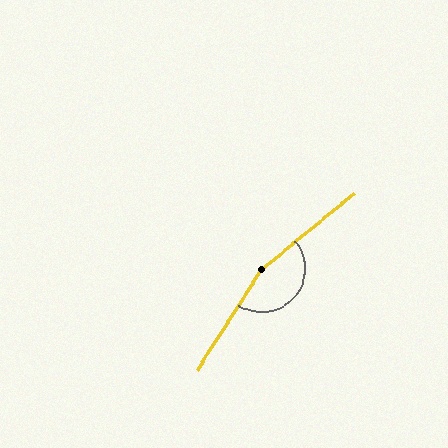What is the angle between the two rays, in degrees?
Approximately 162 degrees.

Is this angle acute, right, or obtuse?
It is obtuse.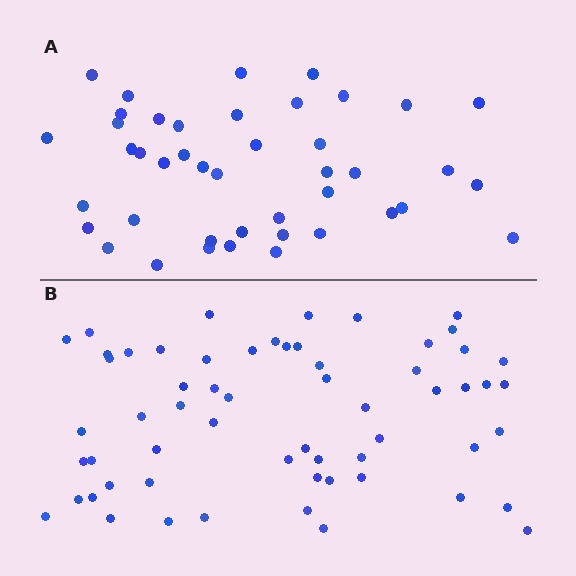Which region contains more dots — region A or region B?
Region B (the bottom region) has more dots.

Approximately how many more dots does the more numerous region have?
Region B has approximately 15 more dots than region A.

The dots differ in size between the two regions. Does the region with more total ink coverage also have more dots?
No. Region A has more total ink coverage because its dots are larger, but region B actually contains more individual dots. Total area can be misleading — the number of items is what matters here.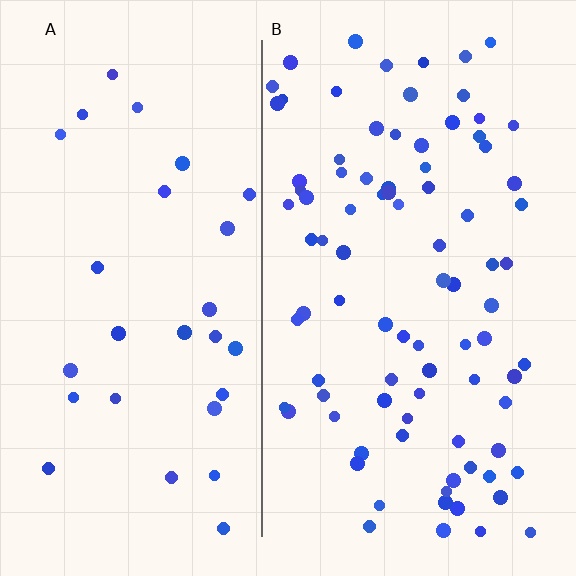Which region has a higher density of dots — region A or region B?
B (the right).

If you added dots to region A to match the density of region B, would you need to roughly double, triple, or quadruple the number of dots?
Approximately triple.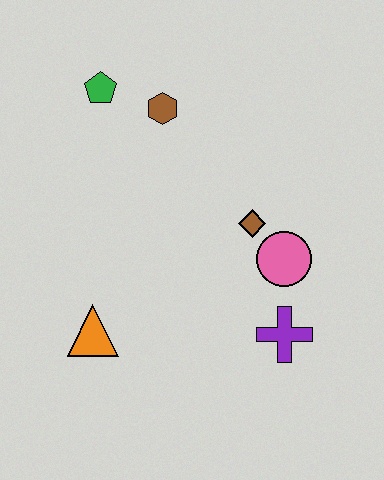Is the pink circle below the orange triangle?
No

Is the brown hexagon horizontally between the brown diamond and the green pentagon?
Yes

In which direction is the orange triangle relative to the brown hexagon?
The orange triangle is below the brown hexagon.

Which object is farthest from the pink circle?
The green pentagon is farthest from the pink circle.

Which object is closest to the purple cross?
The pink circle is closest to the purple cross.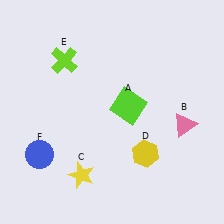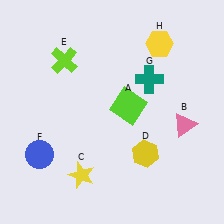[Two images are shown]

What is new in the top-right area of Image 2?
A teal cross (G) was added in the top-right area of Image 2.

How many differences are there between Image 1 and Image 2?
There are 2 differences between the two images.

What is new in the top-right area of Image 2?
A yellow hexagon (H) was added in the top-right area of Image 2.